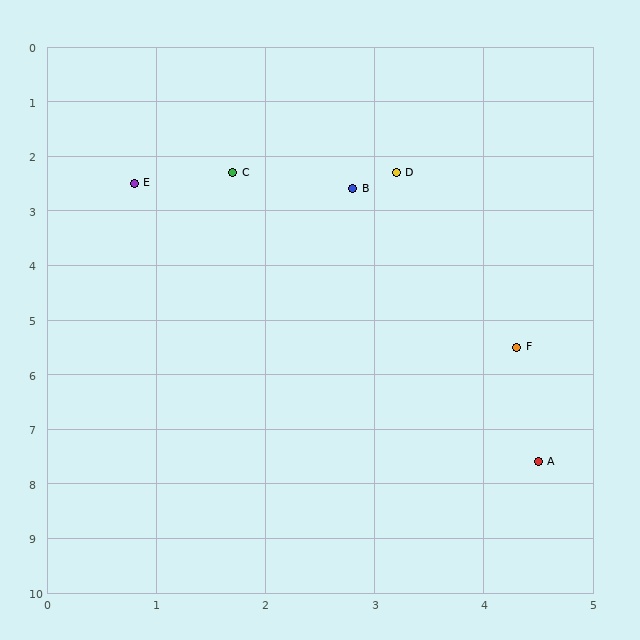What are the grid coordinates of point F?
Point F is at approximately (4.3, 5.5).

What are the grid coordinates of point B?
Point B is at approximately (2.8, 2.6).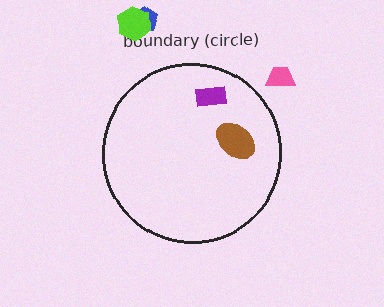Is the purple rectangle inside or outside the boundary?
Inside.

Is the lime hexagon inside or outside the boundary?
Outside.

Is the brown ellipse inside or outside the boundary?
Inside.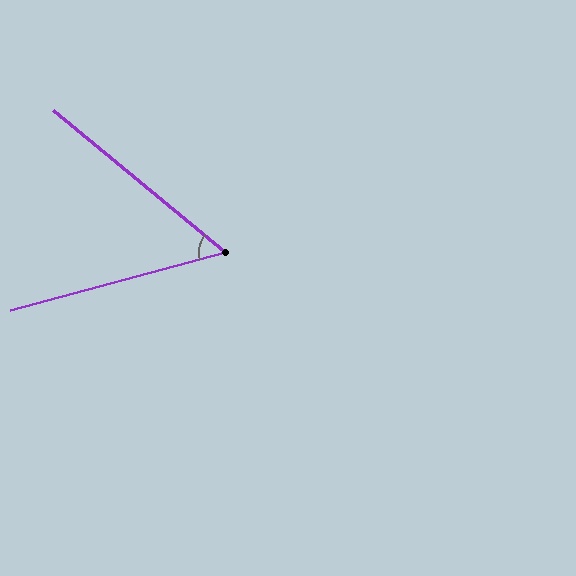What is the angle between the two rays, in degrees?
Approximately 55 degrees.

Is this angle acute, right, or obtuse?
It is acute.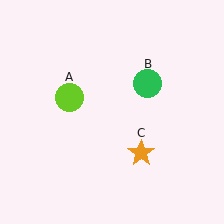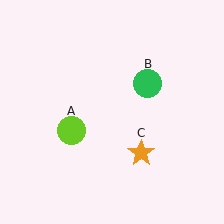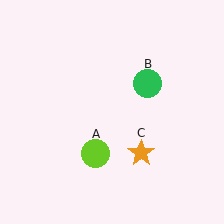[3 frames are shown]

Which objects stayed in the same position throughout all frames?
Green circle (object B) and orange star (object C) remained stationary.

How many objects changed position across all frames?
1 object changed position: lime circle (object A).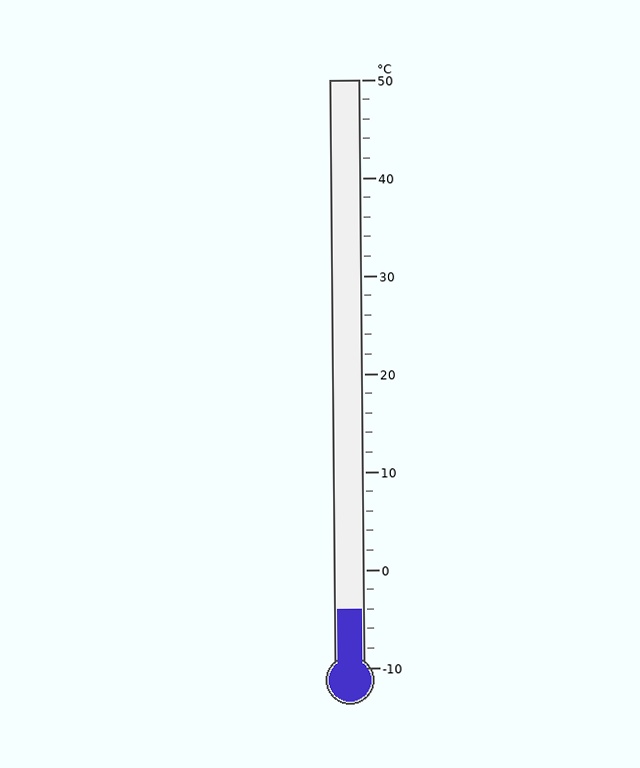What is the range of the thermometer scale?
The thermometer scale ranges from -10°C to 50°C.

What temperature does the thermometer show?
The thermometer shows approximately -4°C.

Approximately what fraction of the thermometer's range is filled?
The thermometer is filled to approximately 10% of its range.